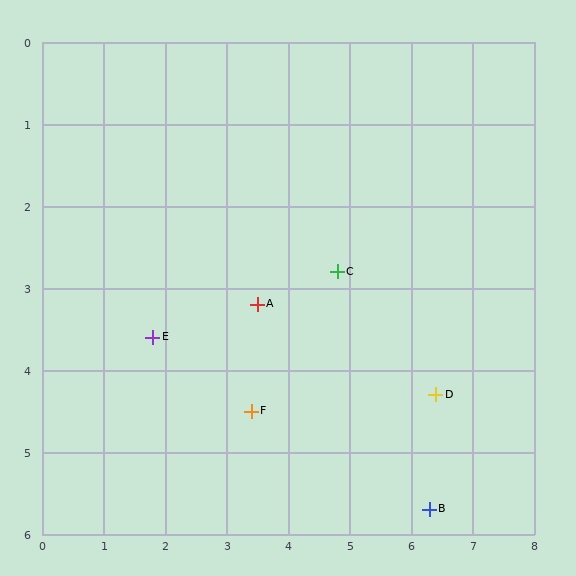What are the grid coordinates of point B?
Point B is at approximately (6.3, 5.7).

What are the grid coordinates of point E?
Point E is at approximately (1.8, 3.6).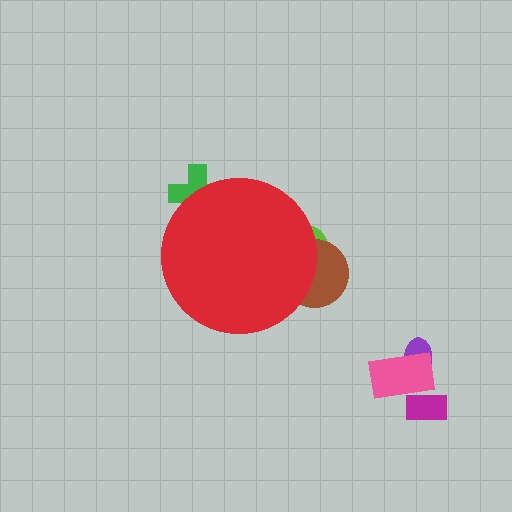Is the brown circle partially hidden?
Yes, the brown circle is partially hidden behind the red circle.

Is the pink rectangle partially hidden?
No, the pink rectangle is fully visible.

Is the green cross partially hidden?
Yes, the green cross is partially hidden behind the red circle.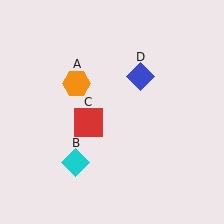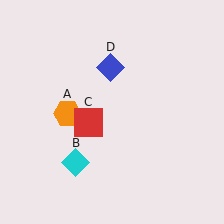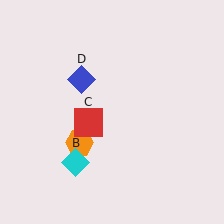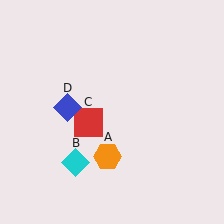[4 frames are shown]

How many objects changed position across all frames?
2 objects changed position: orange hexagon (object A), blue diamond (object D).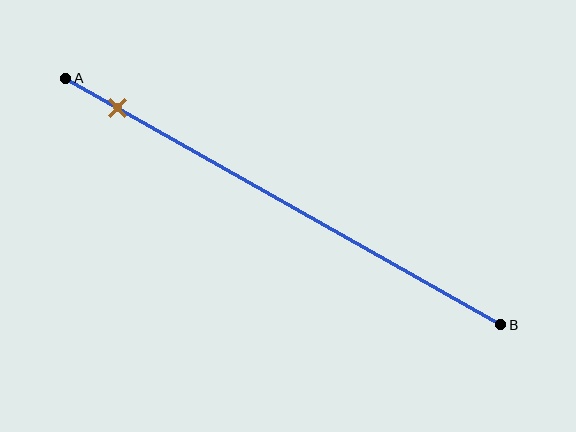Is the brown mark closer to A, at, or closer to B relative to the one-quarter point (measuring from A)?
The brown mark is closer to point A than the one-quarter point of segment AB.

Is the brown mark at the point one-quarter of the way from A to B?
No, the mark is at about 10% from A, not at the 25% one-quarter point.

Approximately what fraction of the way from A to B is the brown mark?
The brown mark is approximately 10% of the way from A to B.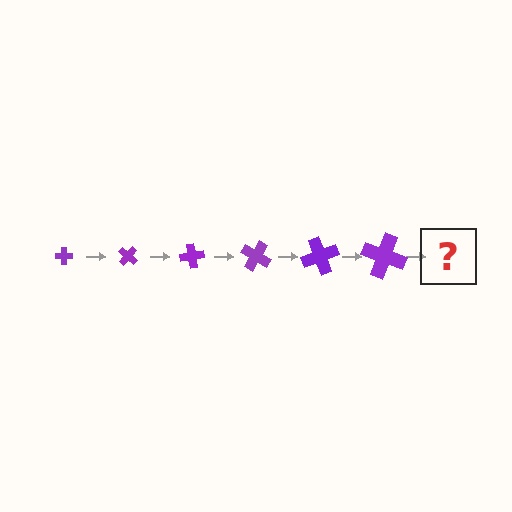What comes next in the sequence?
The next element should be a cross, larger than the previous one and rotated 240 degrees from the start.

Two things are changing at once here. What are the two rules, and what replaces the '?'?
The two rules are that the cross grows larger each step and it rotates 40 degrees each step. The '?' should be a cross, larger than the previous one and rotated 240 degrees from the start.